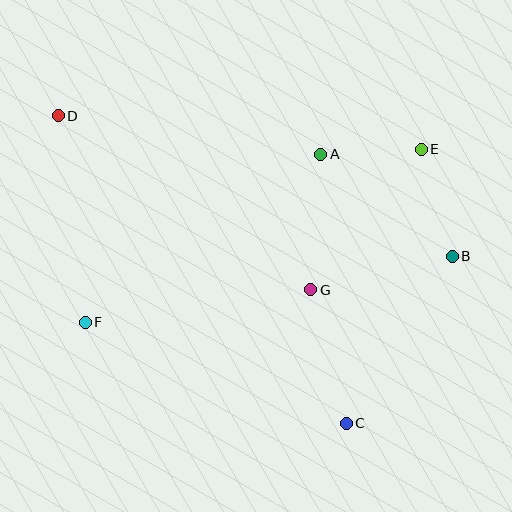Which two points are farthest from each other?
Points C and D are farthest from each other.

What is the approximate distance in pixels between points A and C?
The distance between A and C is approximately 270 pixels.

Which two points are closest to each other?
Points A and E are closest to each other.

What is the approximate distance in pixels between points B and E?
The distance between B and E is approximately 111 pixels.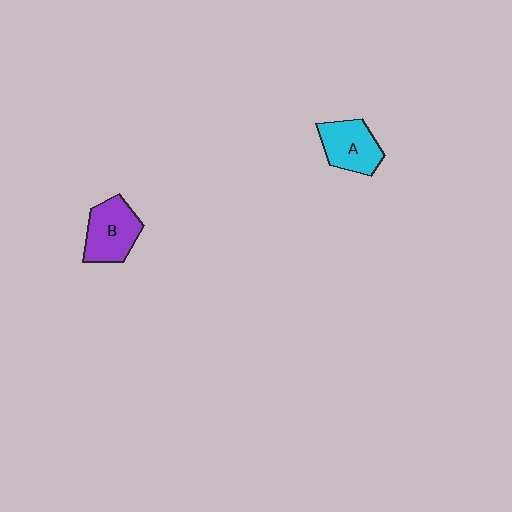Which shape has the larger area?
Shape B (purple).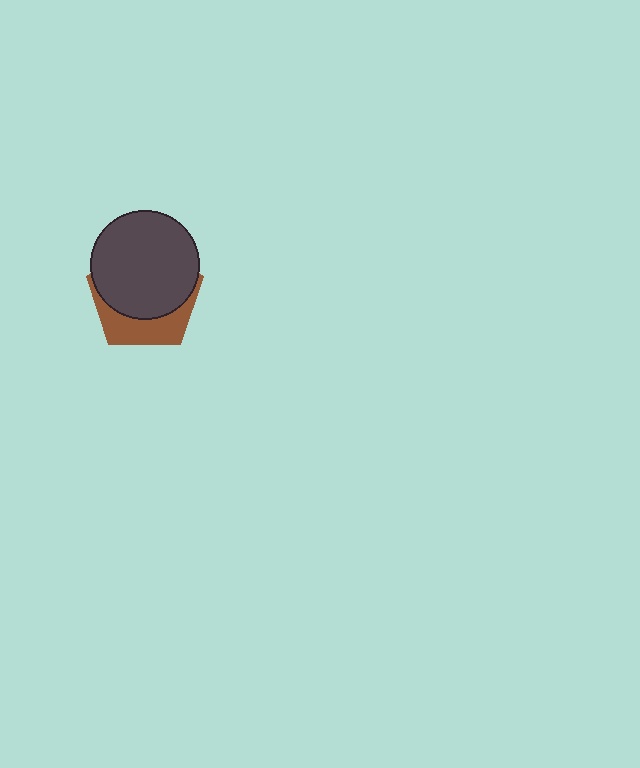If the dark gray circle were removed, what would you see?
You would see the complete brown pentagon.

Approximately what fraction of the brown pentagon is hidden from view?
Roughly 66% of the brown pentagon is hidden behind the dark gray circle.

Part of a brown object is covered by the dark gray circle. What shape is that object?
It is a pentagon.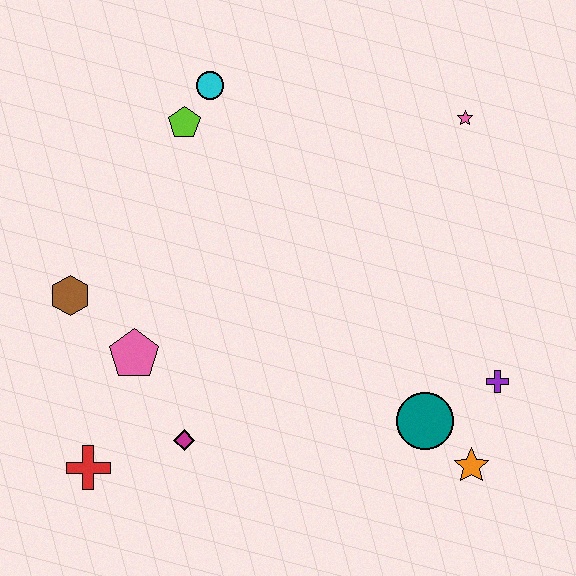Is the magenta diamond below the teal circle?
Yes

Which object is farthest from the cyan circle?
The orange star is farthest from the cyan circle.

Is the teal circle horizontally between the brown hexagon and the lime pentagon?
No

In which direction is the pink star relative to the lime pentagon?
The pink star is to the right of the lime pentagon.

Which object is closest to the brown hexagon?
The pink pentagon is closest to the brown hexagon.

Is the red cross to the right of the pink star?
No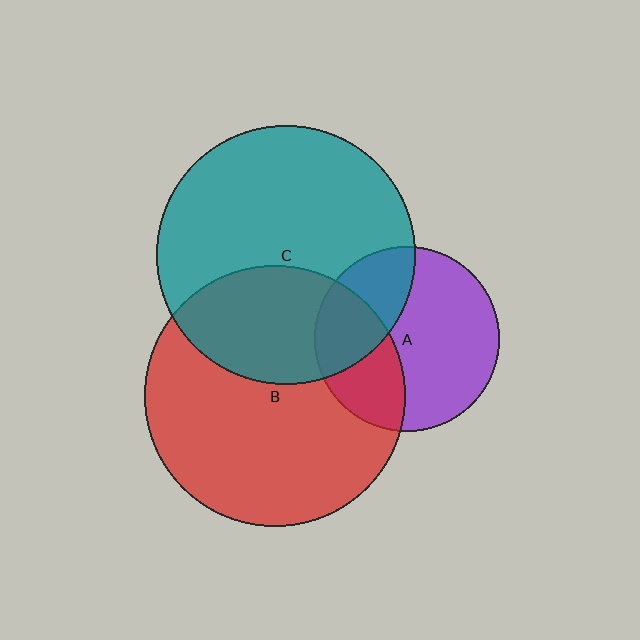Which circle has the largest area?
Circle B (red).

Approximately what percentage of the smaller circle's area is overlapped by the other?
Approximately 35%.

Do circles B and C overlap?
Yes.